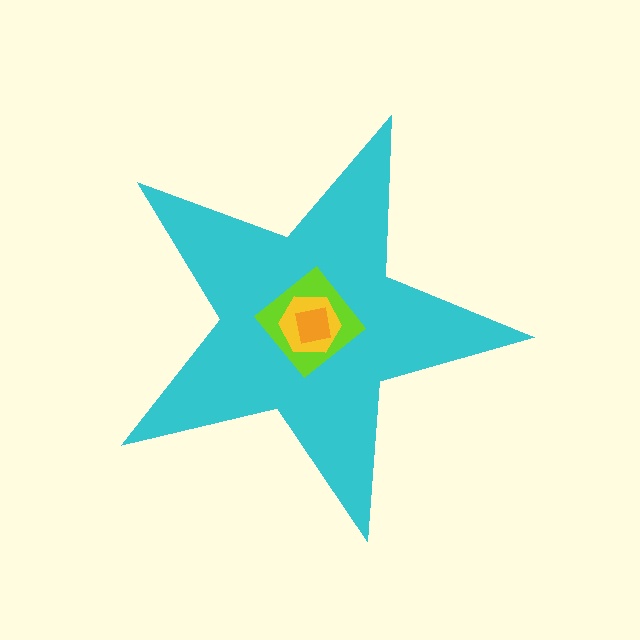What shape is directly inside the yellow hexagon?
The orange square.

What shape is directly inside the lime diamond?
The yellow hexagon.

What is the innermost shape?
The orange square.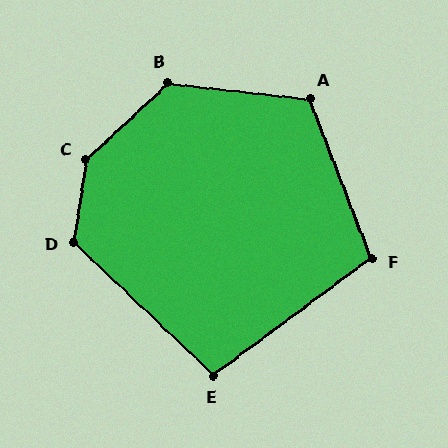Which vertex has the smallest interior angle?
E, at approximately 100 degrees.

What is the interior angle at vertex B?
Approximately 130 degrees (obtuse).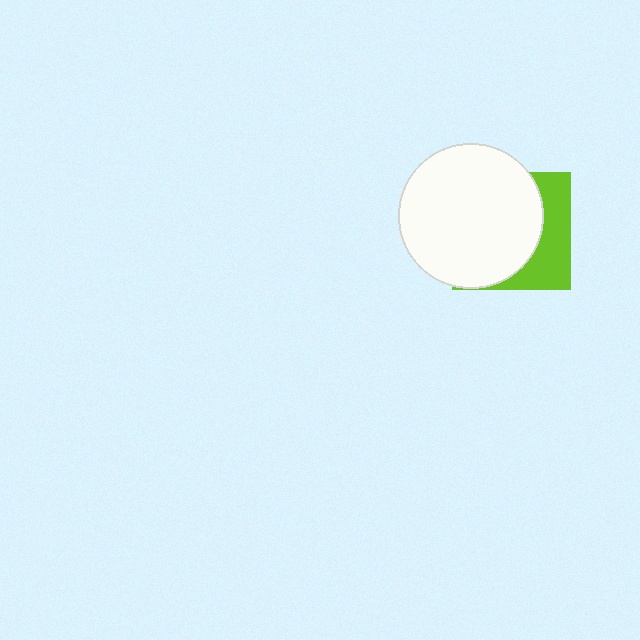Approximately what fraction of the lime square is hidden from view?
Roughly 67% of the lime square is hidden behind the white circle.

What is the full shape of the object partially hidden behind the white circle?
The partially hidden object is a lime square.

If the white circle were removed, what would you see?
You would see the complete lime square.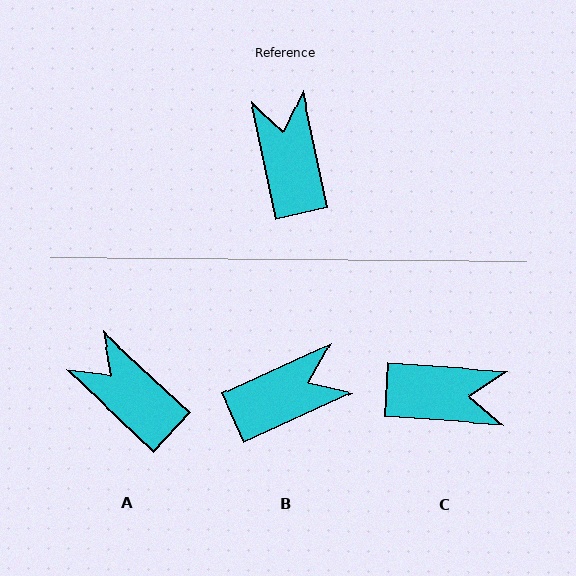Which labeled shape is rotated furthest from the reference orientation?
C, about 106 degrees away.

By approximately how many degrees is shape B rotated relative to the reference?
Approximately 78 degrees clockwise.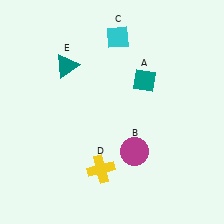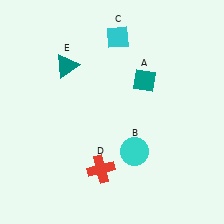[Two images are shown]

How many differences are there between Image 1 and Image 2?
There are 2 differences between the two images.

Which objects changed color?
B changed from magenta to cyan. D changed from yellow to red.